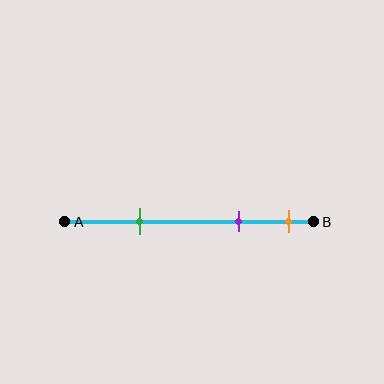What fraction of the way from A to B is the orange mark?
The orange mark is approximately 90% (0.9) of the way from A to B.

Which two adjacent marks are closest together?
The purple and orange marks are the closest adjacent pair.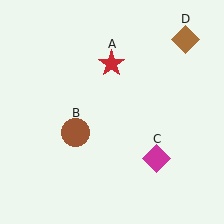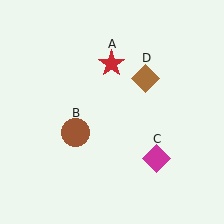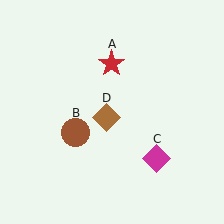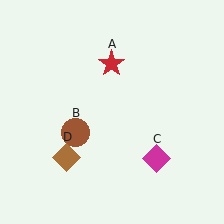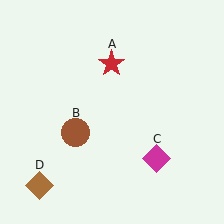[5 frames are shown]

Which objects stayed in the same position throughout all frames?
Red star (object A) and brown circle (object B) and magenta diamond (object C) remained stationary.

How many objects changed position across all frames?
1 object changed position: brown diamond (object D).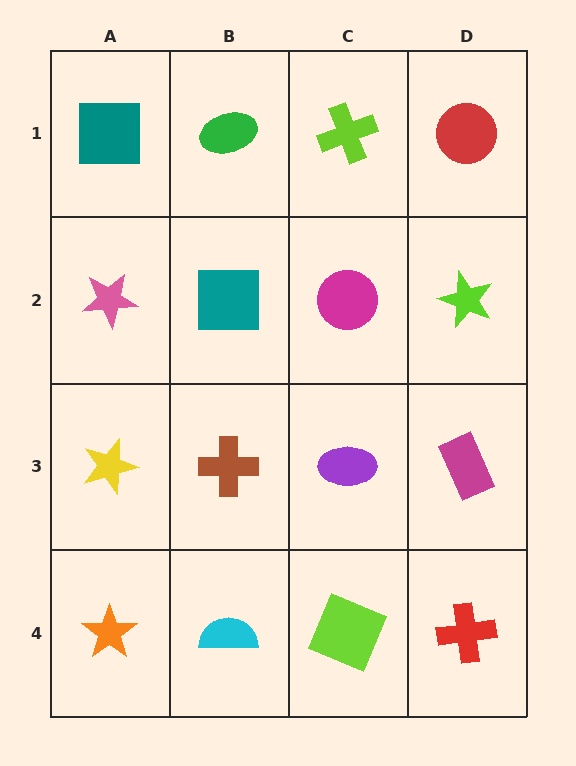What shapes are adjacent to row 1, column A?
A pink star (row 2, column A), a green ellipse (row 1, column B).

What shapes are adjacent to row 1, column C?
A magenta circle (row 2, column C), a green ellipse (row 1, column B), a red circle (row 1, column D).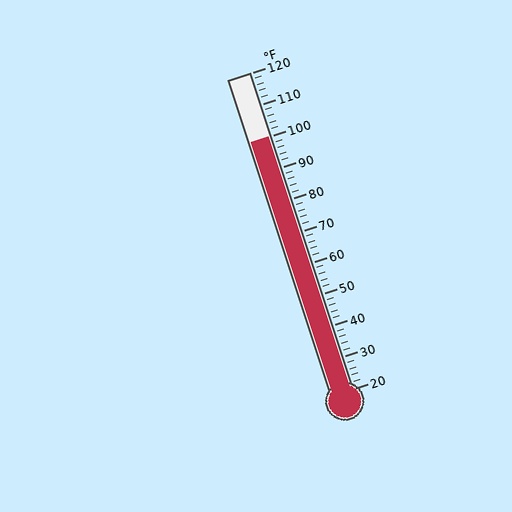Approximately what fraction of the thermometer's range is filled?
The thermometer is filled to approximately 80% of its range.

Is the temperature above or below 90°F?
The temperature is above 90°F.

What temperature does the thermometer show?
The thermometer shows approximately 100°F.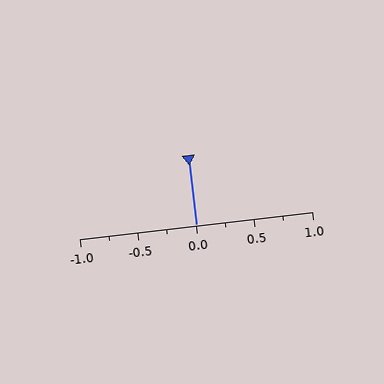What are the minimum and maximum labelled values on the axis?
The axis runs from -1.0 to 1.0.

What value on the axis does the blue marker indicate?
The marker indicates approximately 0.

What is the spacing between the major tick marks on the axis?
The major ticks are spaced 0.5 apart.